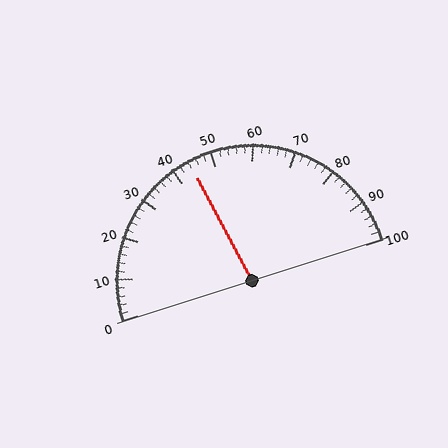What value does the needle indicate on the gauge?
The needle indicates approximately 44.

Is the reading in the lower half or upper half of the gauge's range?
The reading is in the lower half of the range (0 to 100).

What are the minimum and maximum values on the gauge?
The gauge ranges from 0 to 100.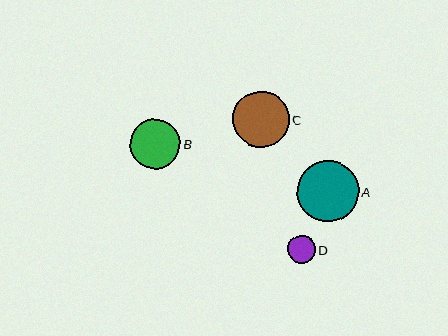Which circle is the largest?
Circle A is the largest with a size of approximately 61 pixels.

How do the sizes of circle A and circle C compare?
Circle A and circle C are approximately the same size.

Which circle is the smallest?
Circle D is the smallest with a size of approximately 28 pixels.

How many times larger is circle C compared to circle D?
Circle C is approximately 2.1 times the size of circle D.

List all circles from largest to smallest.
From largest to smallest: A, C, B, D.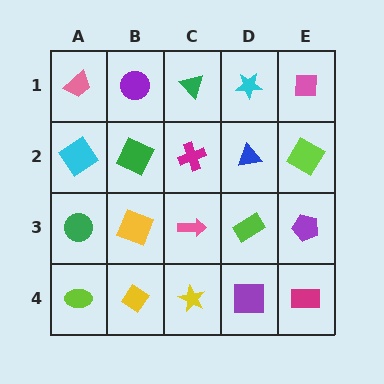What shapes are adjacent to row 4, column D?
A lime rectangle (row 3, column D), a yellow star (row 4, column C), a magenta rectangle (row 4, column E).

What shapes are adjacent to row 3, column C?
A magenta cross (row 2, column C), a yellow star (row 4, column C), a yellow square (row 3, column B), a lime rectangle (row 3, column D).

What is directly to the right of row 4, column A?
A yellow diamond.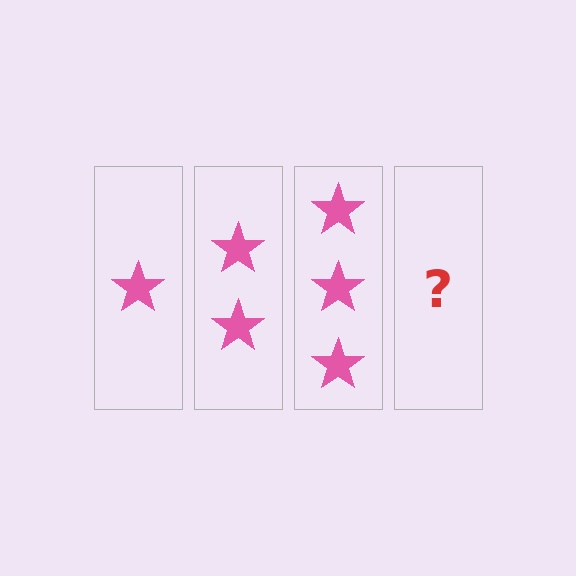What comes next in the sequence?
The next element should be 4 stars.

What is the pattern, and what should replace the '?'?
The pattern is that each step adds one more star. The '?' should be 4 stars.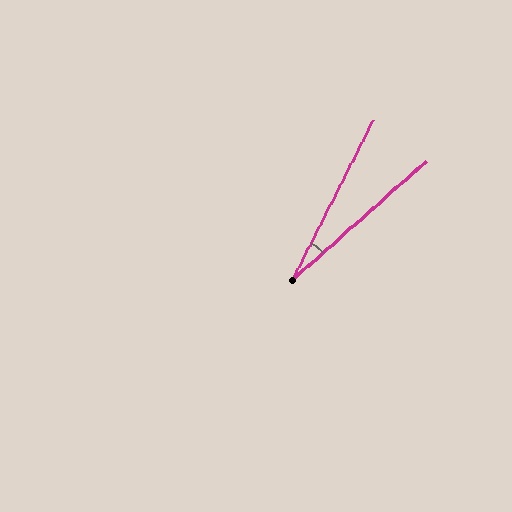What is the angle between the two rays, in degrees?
Approximately 22 degrees.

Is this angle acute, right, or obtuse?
It is acute.